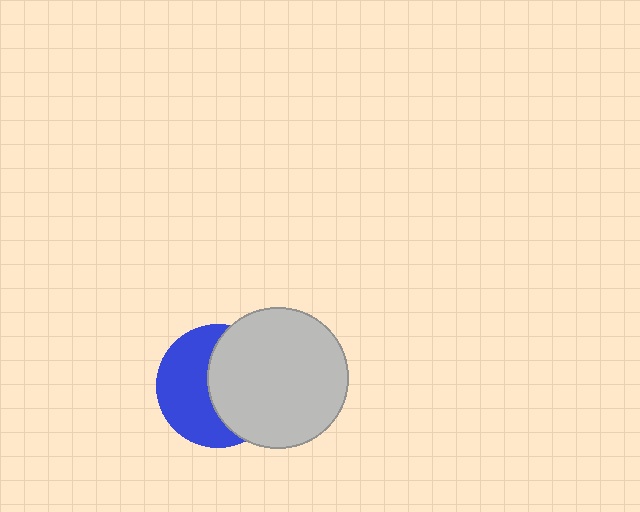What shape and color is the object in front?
The object in front is a light gray circle.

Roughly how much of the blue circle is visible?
About half of it is visible (roughly 50%).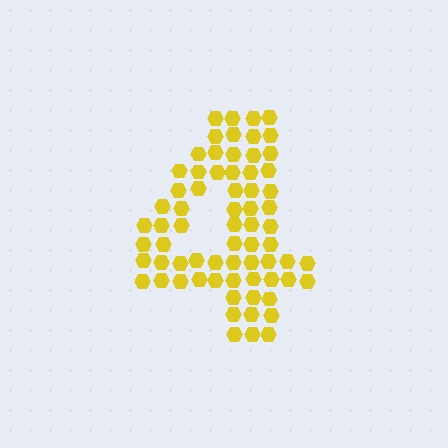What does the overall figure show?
The overall figure shows the digit 4.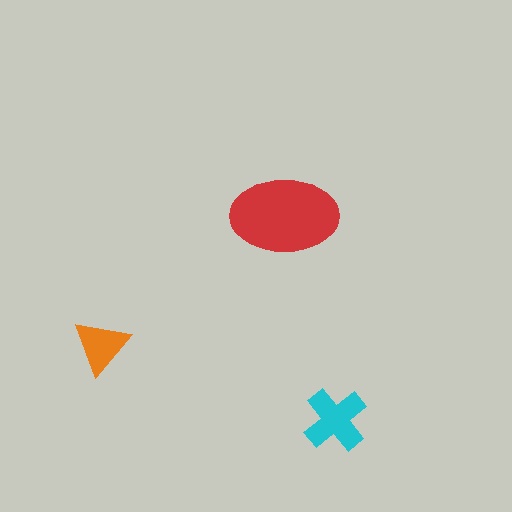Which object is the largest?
The red ellipse.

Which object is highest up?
The red ellipse is topmost.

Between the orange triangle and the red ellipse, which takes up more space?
The red ellipse.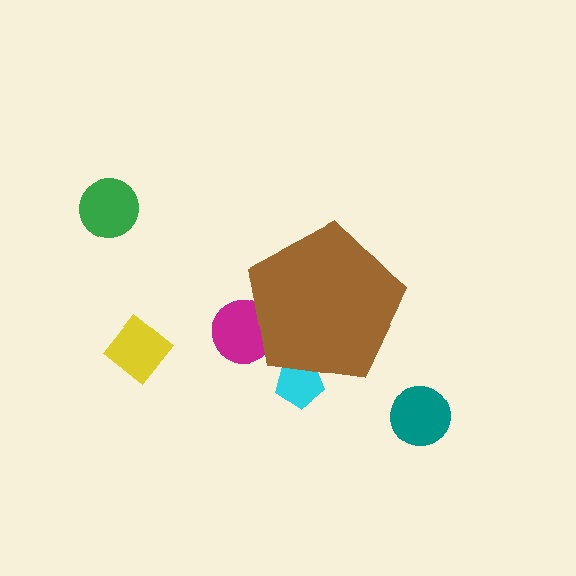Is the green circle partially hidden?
No, the green circle is fully visible.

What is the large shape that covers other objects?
A brown pentagon.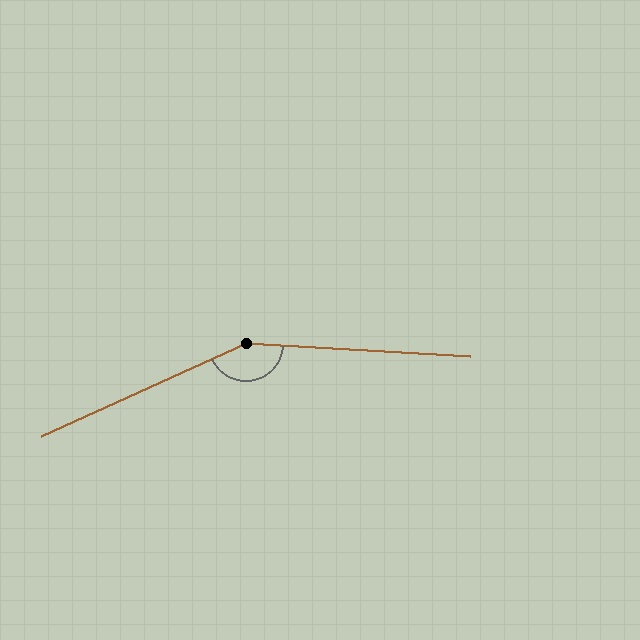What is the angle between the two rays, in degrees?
Approximately 153 degrees.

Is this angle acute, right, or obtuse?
It is obtuse.